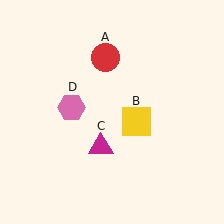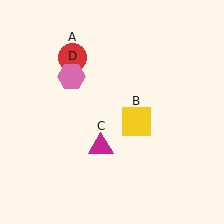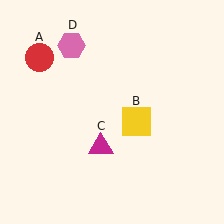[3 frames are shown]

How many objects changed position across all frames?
2 objects changed position: red circle (object A), pink hexagon (object D).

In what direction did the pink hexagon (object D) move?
The pink hexagon (object D) moved up.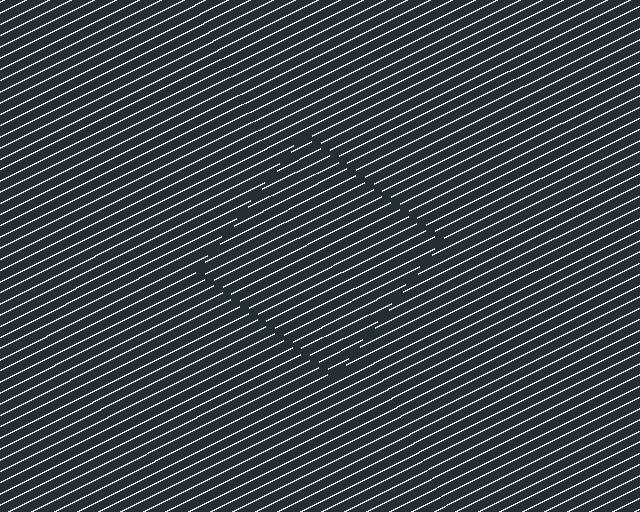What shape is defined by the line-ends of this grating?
An illusory square. The interior of the shape contains the same grating, shifted by half a period — the contour is defined by the phase discontinuity where line-ends from the inner and outer gratings abut.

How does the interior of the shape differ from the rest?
The interior of the shape contains the same grating, shifted by half a period — the contour is defined by the phase discontinuity where line-ends from the inner and outer gratings abut.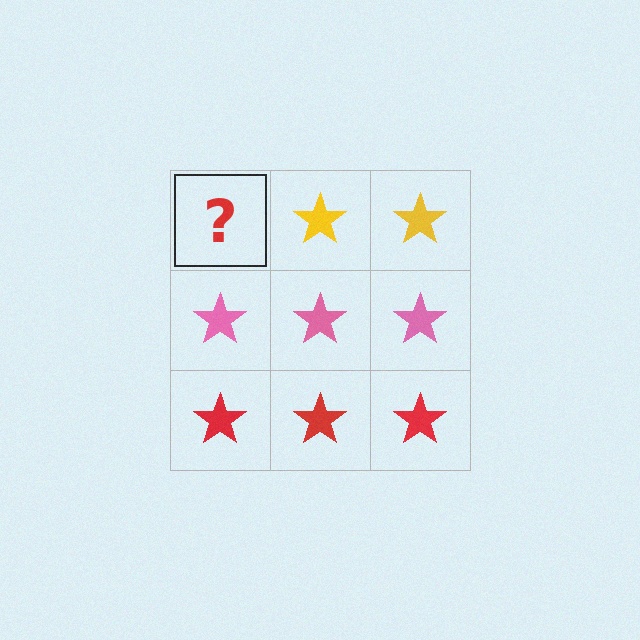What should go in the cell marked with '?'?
The missing cell should contain a yellow star.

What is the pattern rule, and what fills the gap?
The rule is that each row has a consistent color. The gap should be filled with a yellow star.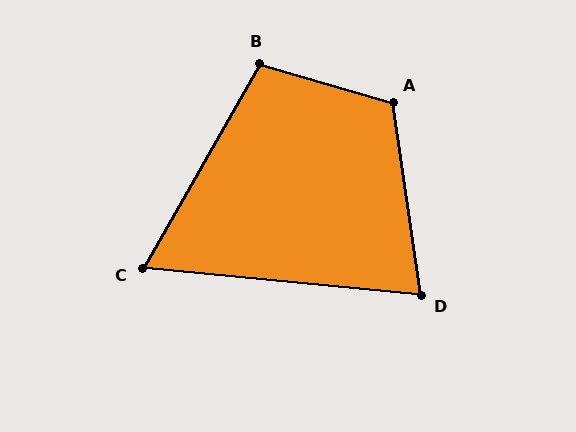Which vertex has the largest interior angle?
A, at approximately 114 degrees.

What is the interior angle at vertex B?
Approximately 104 degrees (obtuse).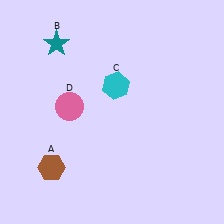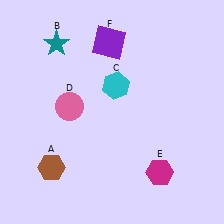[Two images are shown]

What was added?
A magenta hexagon (E), a purple square (F) were added in Image 2.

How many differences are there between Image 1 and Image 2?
There are 2 differences between the two images.